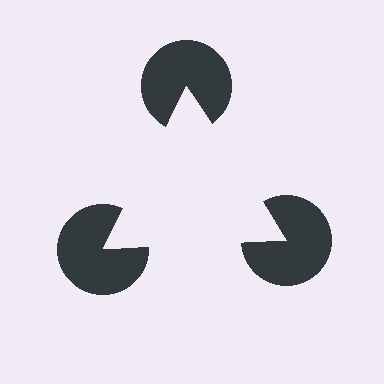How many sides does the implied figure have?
3 sides.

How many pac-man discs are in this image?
There are 3 — one at each vertex of the illusory triangle.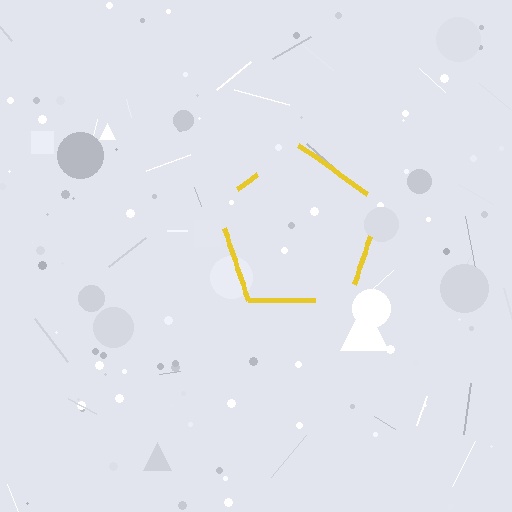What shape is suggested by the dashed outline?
The dashed outline suggests a pentagon.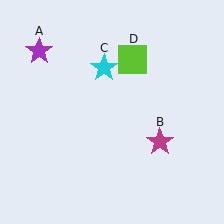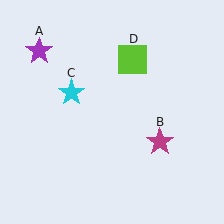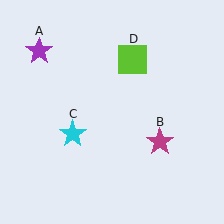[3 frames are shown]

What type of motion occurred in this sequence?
The cyan star (object C) rotated counterclockwise around the center of the scene.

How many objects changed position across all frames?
1 object changed position: cyan star (object C).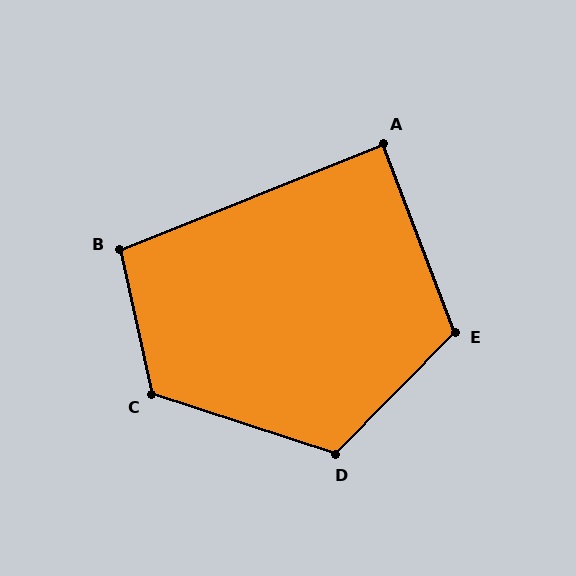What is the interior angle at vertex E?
Approximately 115 degrees (obtuse).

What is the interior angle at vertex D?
Approximately 117 degrees (obtuse).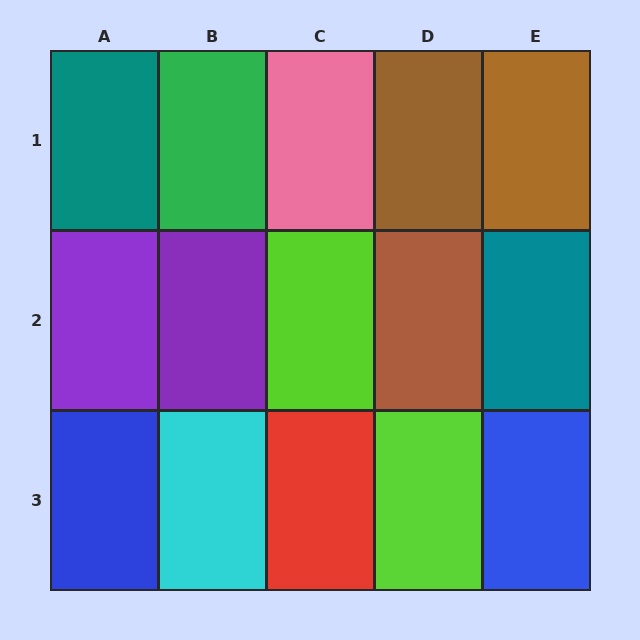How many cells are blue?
2 cells are blue.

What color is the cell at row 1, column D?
Brown.